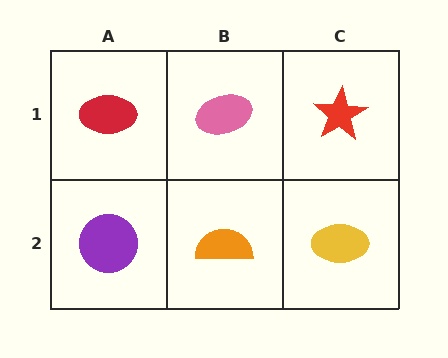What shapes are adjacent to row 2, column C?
A red star (row 1, column C), an orange semicircle (row 2, column B).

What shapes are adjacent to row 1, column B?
An orange semicircle (row 2, column B), a red ellipse (row 1, column A), a red star (row 1, column C).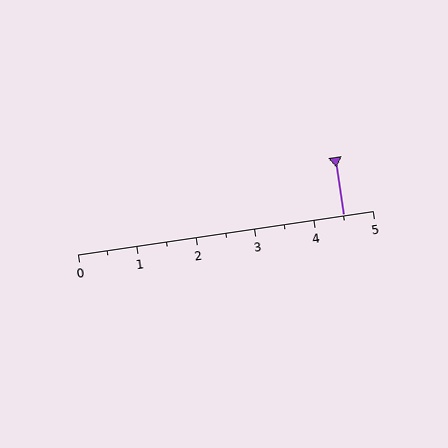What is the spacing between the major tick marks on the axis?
The major ticks are spaced 1 apart.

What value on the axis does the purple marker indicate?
The marker indicates approximately 4.5.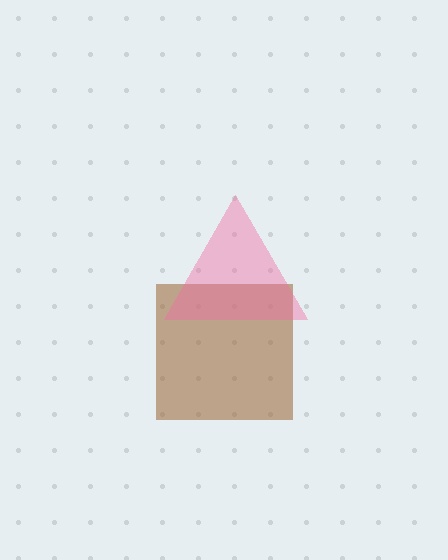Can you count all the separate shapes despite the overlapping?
Yes, there are 2 separate shapes.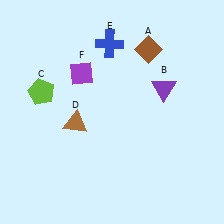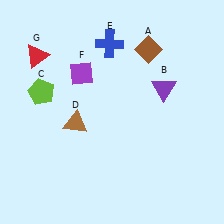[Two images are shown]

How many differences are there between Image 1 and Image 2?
There is 1 difference between the two images.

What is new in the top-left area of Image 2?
A red triangle (G) was added in the top-left area of Image 2.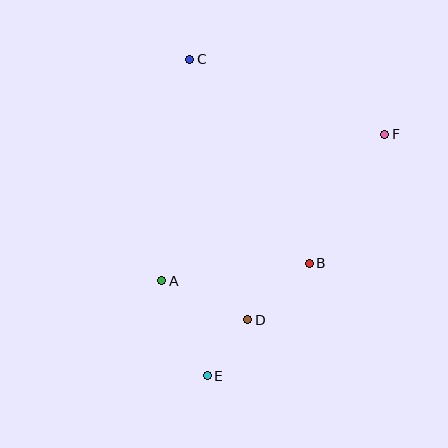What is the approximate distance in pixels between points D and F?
The distance between D and F is approximately 230 pixels.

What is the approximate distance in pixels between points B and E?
The distance between B and E is approximately 152 pixels.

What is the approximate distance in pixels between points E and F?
The distance between E and F is approximately 300 pixels.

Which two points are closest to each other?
Points D and E are closest to each other.